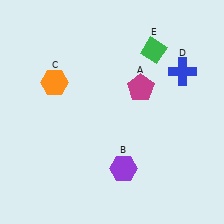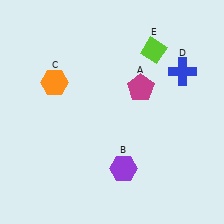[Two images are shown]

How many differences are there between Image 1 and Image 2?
There is 1 difference between the two images.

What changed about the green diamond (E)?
In Image 1, E is green. In Image 2, it changed to lime.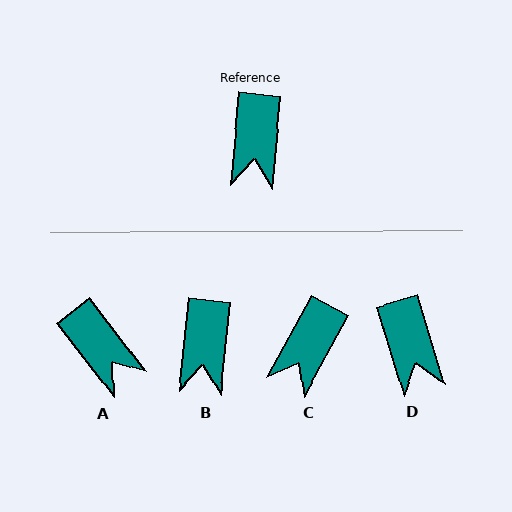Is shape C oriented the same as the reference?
No, it is off by about 23 degrees.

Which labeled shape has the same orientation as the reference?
B.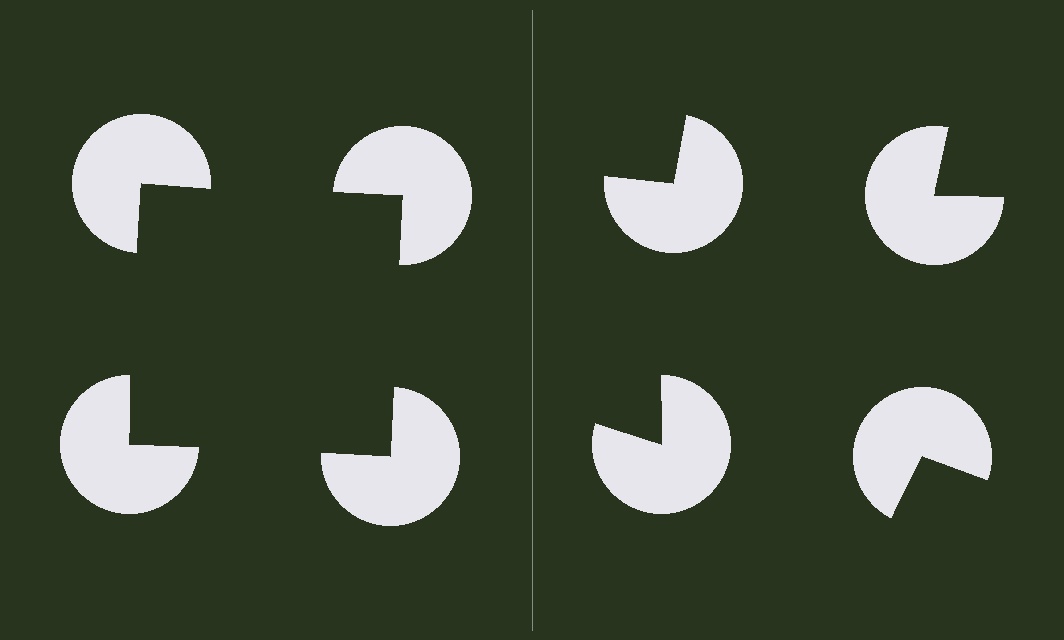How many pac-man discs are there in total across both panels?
8 — 4 on each side.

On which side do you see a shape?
An illusory square appears on the left side. On the right side the wedge cuts are rotated, so no coherent shape forms.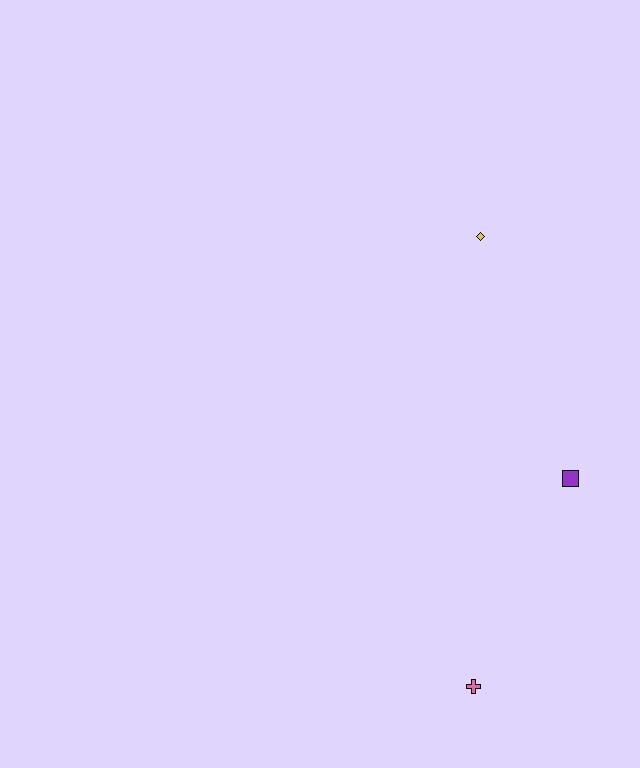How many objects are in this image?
There are 3 objects.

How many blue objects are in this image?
There are no blue objects.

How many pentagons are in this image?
There are no pentagons.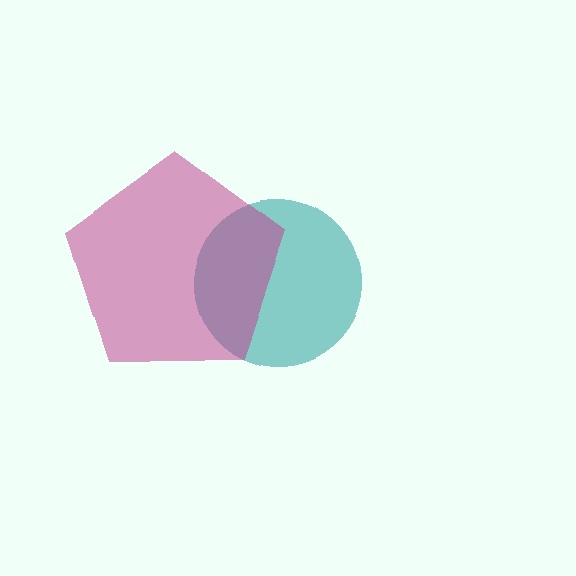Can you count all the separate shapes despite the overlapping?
Yes, there are 2 separate shapes.